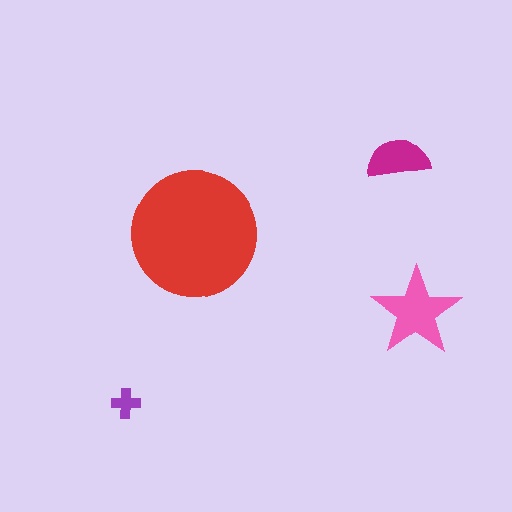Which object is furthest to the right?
The pink star is rightmost.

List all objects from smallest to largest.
The purple cross, the magenta semicircle, the pink star, the red circle.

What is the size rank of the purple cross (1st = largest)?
4th.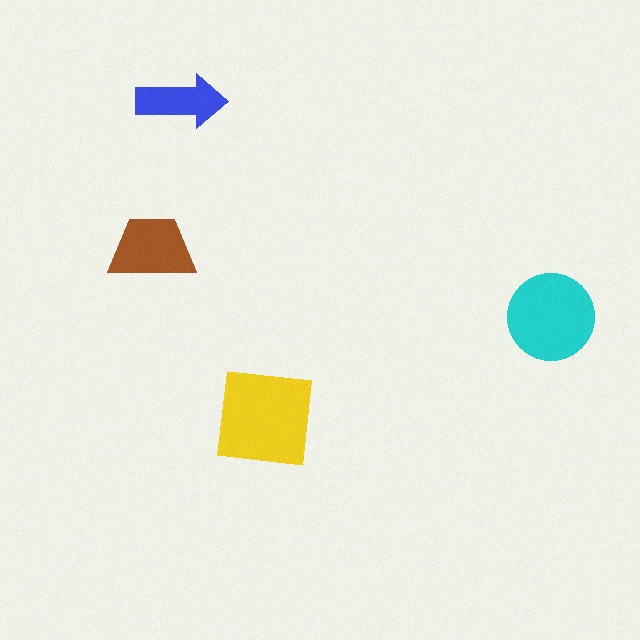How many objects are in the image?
There are 4 objects in the image.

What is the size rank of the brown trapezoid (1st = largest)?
3rd.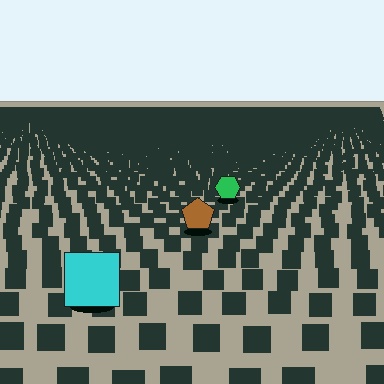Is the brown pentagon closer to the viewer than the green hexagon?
Yes. The brown pentagon is closer — you can tell from the texture gradient: the ground texture is coarser near it.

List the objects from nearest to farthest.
From nearest to farthest: the cyan square, the brown pentagon, the green hexagon.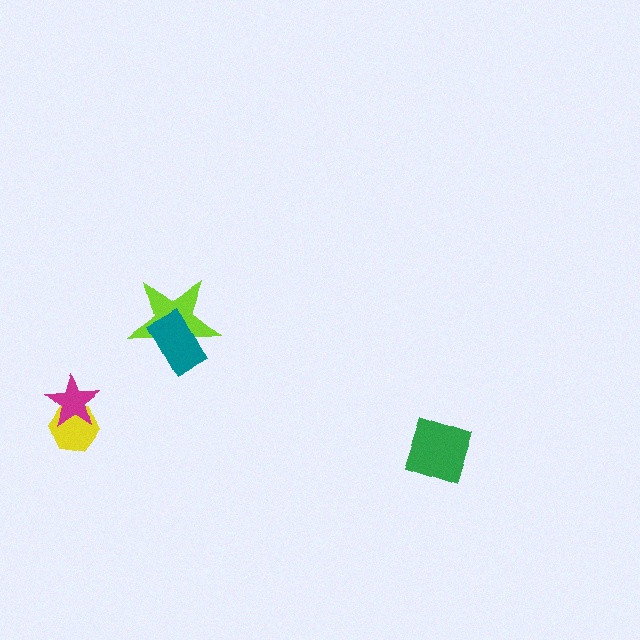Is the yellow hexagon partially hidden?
Yes, it is partially covered by another shape.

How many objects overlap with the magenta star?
1 object overlaps with the magenta star.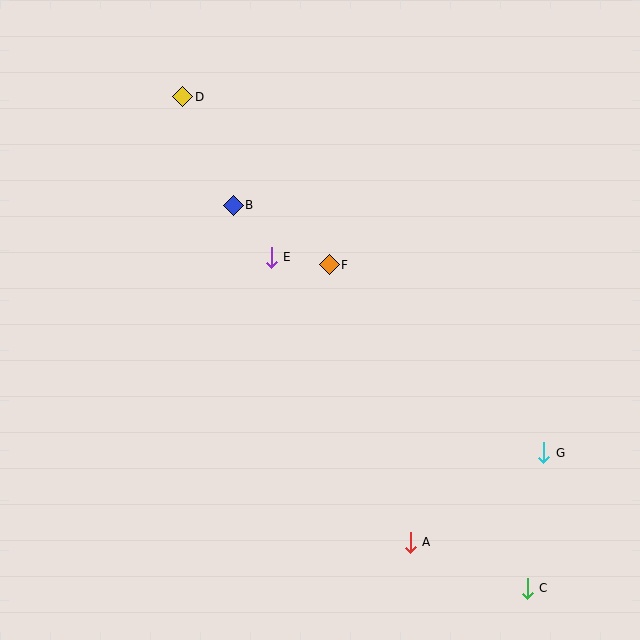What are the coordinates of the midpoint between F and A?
The midpoint between F and A is at (370, 404).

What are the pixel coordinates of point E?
Point E is at (271, 257).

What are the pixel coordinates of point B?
Point B is at (233, 205).